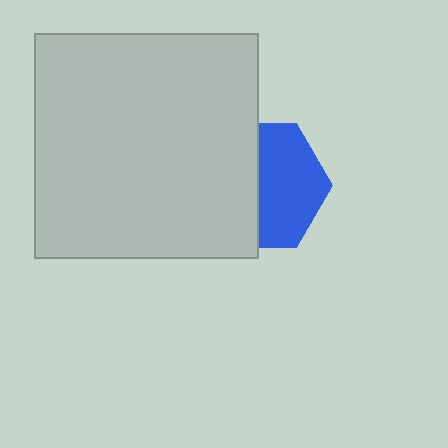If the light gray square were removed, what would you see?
You would see the complete blue hexagon.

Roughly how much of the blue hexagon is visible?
About half of it is visible (roughly 51%).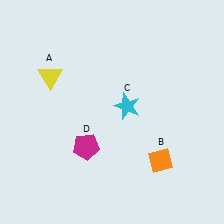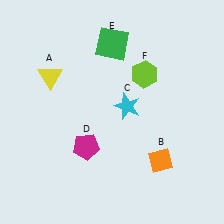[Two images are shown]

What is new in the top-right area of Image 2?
A green square (E) was added in the top-right area of Image 2.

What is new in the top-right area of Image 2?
A lime hexagon (F) was added in the top-right area of Image 2.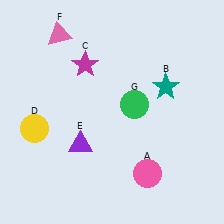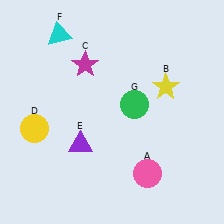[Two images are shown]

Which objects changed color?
B changed from teal to yellow. F changed from pink to cyan.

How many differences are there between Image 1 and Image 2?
There are 2 differences between the two images.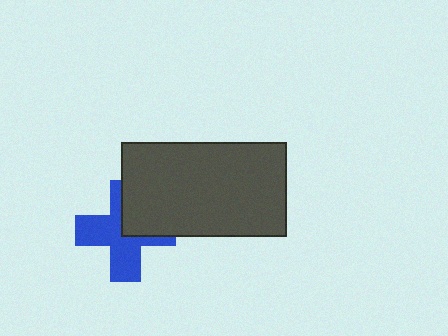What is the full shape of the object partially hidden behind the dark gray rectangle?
The partially hidden object is a blue cross.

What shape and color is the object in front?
The object in front is a dark gray rectangle.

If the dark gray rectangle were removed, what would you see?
You would see the complete blue cross.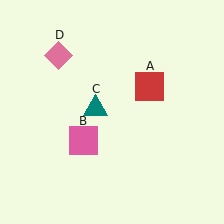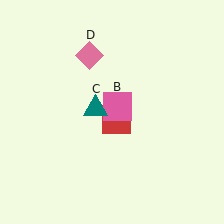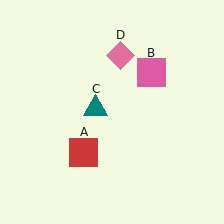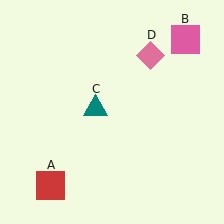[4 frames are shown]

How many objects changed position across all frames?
3 objects changed position: red square (object A), pink square (object B), pink diamond (object D).